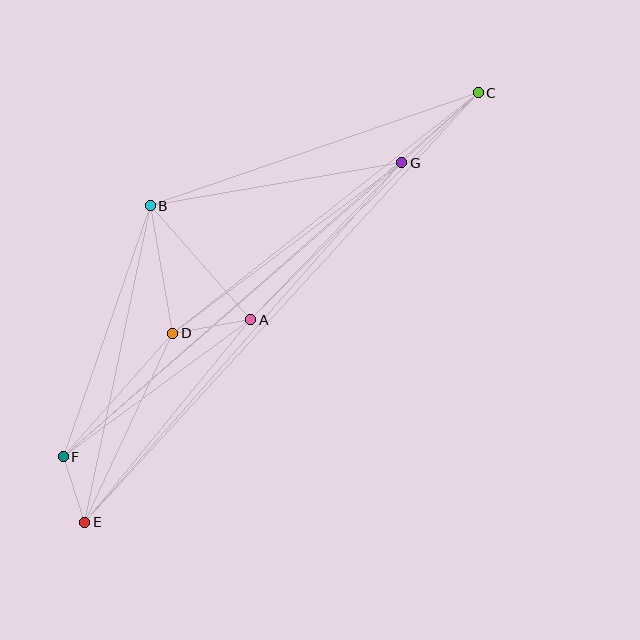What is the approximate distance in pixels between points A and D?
The distance between A and D is approximately 79 pixels.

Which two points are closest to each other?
Points E and F are closest to each other.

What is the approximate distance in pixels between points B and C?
The distance between B and C is approximately 347 pixels.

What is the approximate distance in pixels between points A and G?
The distance between A and G is approximately 218 pixels.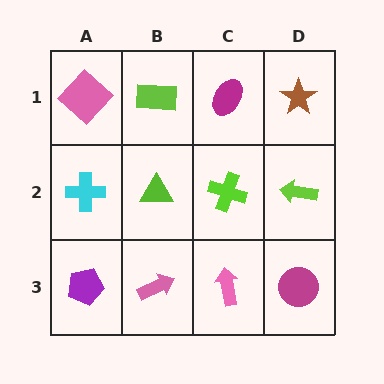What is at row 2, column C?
A lime cross.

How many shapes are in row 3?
4 shapes.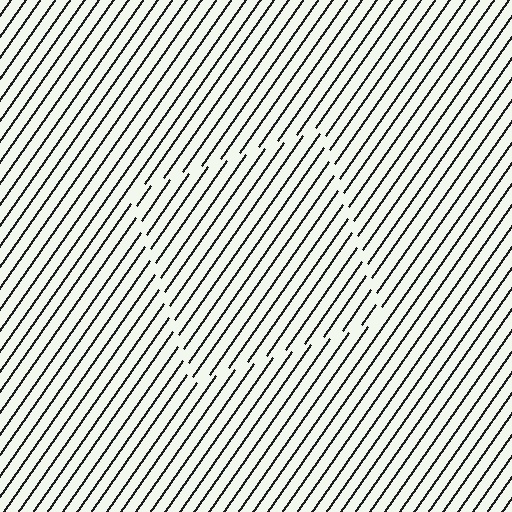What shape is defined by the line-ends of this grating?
An illusory square. The interior of the shape contains the same grating, shifted by half a period — the contour is defined by the phase discontinuity where line-ends from the inner and outer gratings abut.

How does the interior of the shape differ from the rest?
The interior of the shape contains the same grating, shifted by half a period — the contour is defined by the phase discontinuity where line-ends from the inner and outer gratings abut.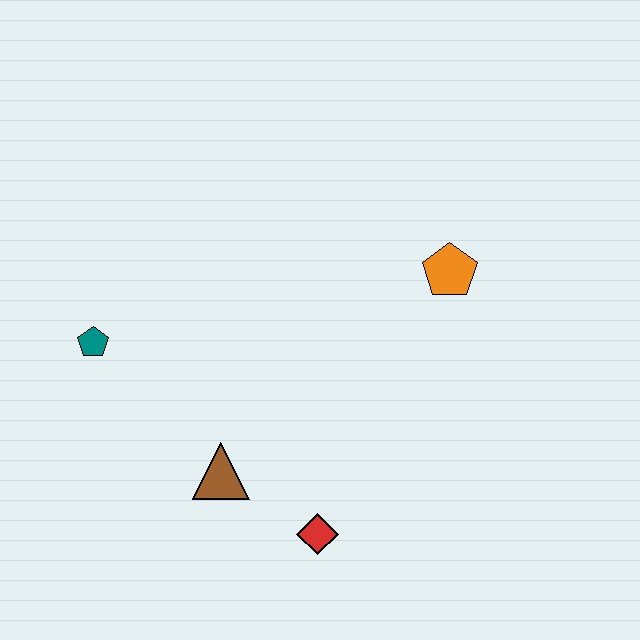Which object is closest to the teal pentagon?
The brown triangle is closest to the teal pentagon.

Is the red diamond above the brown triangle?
No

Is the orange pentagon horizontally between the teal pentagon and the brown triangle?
No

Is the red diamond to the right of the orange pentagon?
No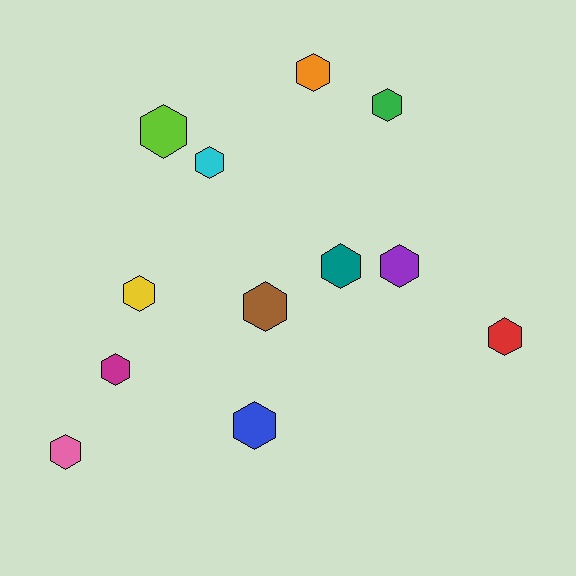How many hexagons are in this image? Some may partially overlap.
There are 12 hexagons.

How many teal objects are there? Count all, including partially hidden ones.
There is 1 teal object.